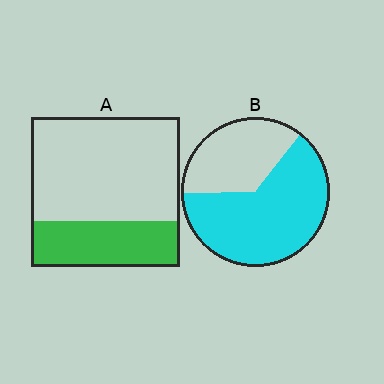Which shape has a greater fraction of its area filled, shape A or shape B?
Shape B.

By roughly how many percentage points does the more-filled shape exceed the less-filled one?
By roughly 35 percentage points (B over A).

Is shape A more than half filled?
No.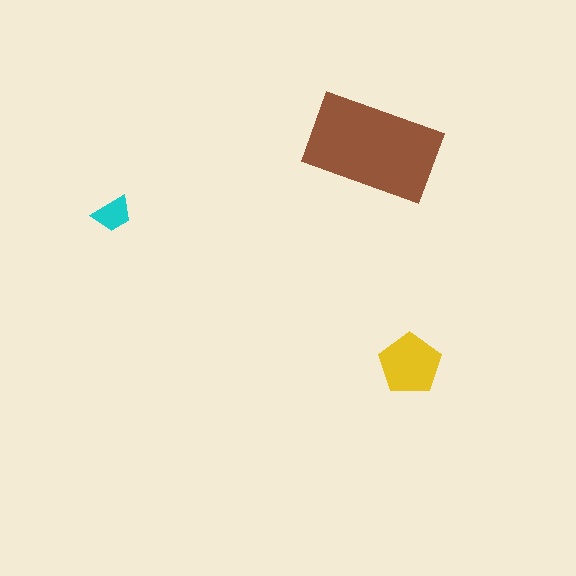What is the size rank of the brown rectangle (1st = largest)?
1st.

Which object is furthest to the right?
The yellow pentagon is rightmost.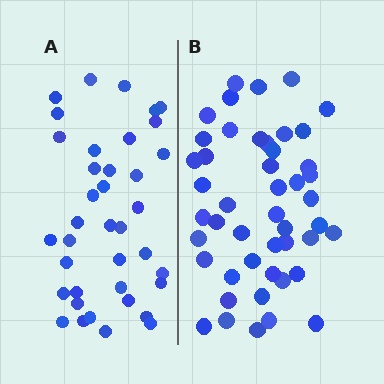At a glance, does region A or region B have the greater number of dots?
Region B (the right region) has more dots.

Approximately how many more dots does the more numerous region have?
Region B has roughly 8 or so more dots than region A.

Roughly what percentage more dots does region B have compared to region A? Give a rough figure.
About 25% more.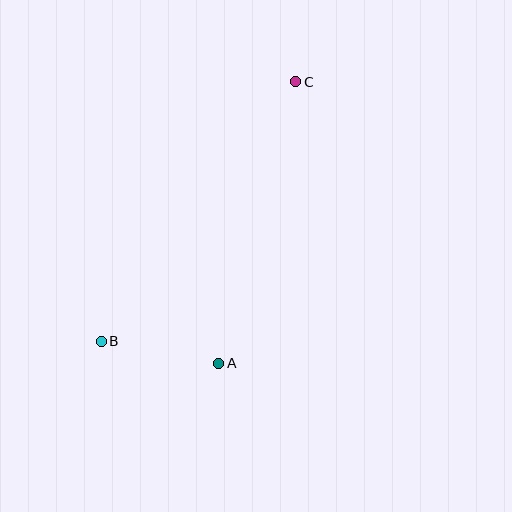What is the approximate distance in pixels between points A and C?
The distance between A and C is approximately 292 pixels.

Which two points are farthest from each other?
Points B and C are farthest from each other.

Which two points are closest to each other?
Points A and B are closest to each other.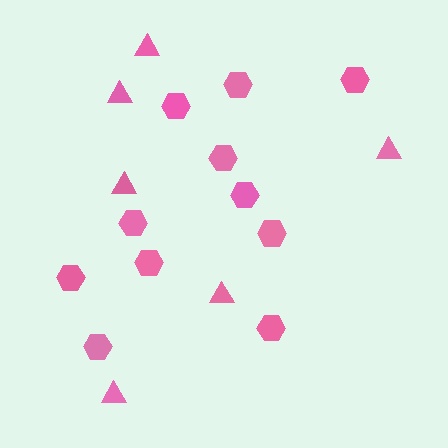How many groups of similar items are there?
There are 2 groups: one group of triangles (6) and one group of hexagons (11).